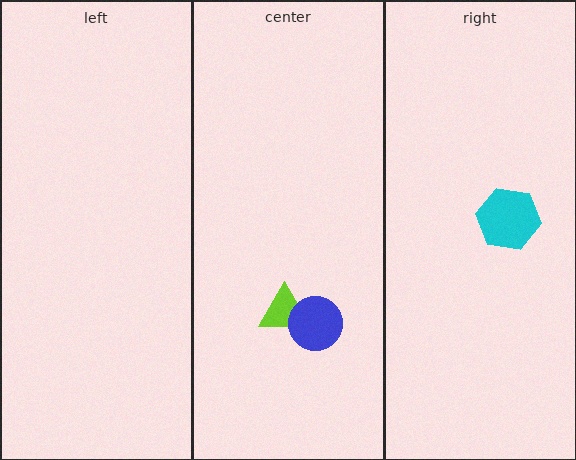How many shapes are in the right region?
1.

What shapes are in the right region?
The cyan hexagon.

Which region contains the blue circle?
The center region.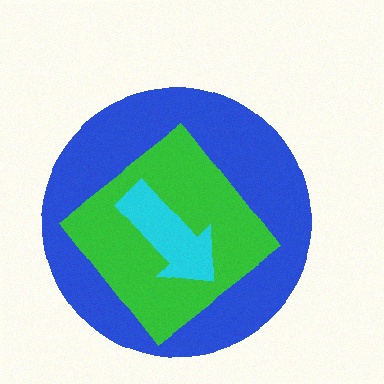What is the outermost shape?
The blue circle.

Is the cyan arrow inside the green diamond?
Yes.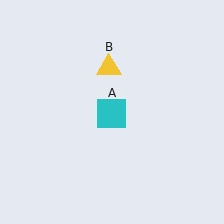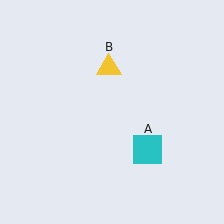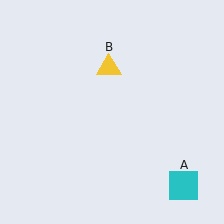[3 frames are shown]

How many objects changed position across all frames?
1 object changed position: cyan square (object A).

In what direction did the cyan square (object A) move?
The cyan square (object A) moved down and to the right.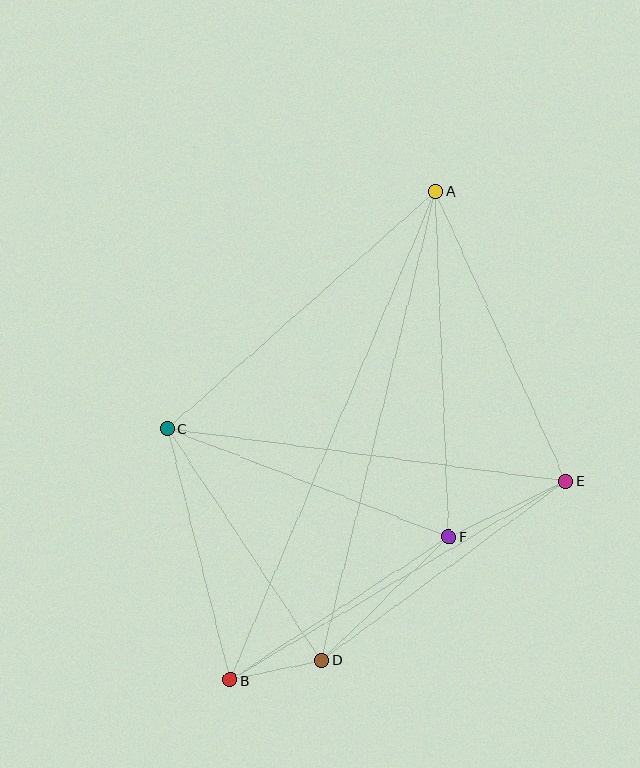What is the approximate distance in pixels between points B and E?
The distance between B and E is approximately 390 pixels.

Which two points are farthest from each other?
Points A and B are farthest from each other.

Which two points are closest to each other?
Points B and D are closest to each other.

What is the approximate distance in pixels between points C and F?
The distance between C and F is approximately 302 pixels.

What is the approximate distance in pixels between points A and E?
The distance between A and E is approximately 318 pixels.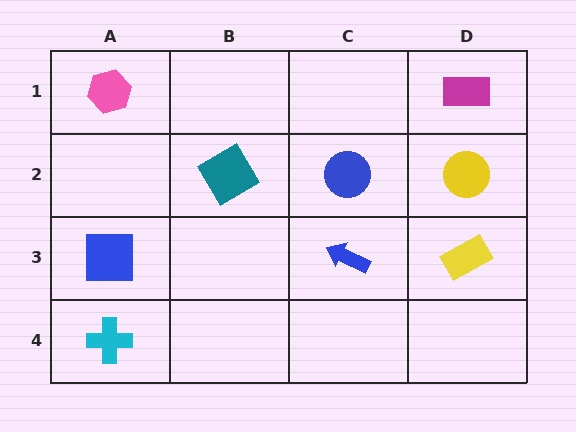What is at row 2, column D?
A yellow circle.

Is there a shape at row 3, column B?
No, that cell is empty.